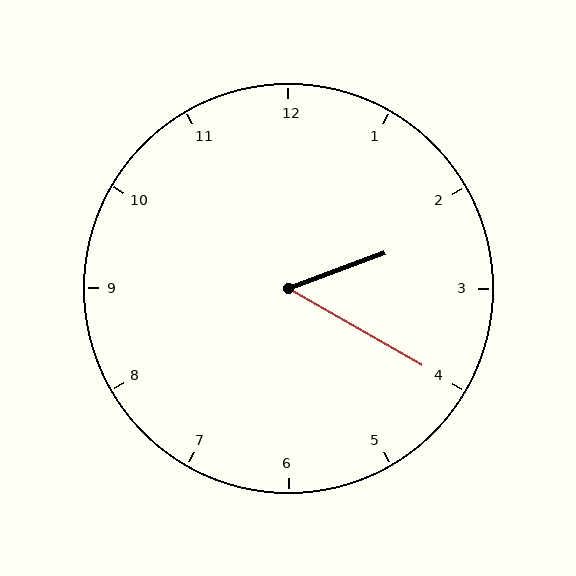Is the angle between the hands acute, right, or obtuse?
It is acute.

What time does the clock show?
2:20.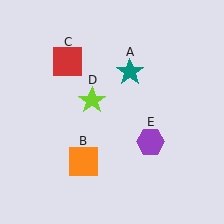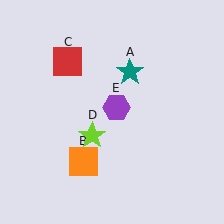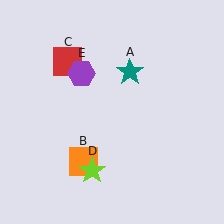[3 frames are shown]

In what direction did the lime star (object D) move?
The lime star (object D) moved down.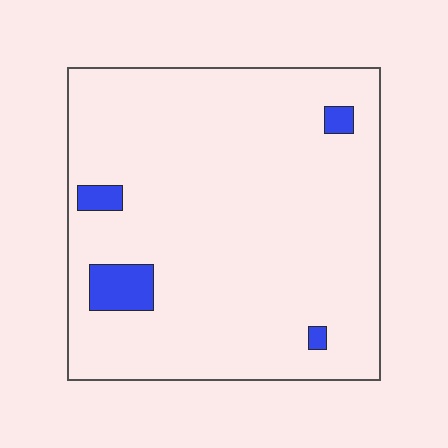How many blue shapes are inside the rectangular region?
4.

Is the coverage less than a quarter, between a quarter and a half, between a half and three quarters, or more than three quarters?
Less than a quarter.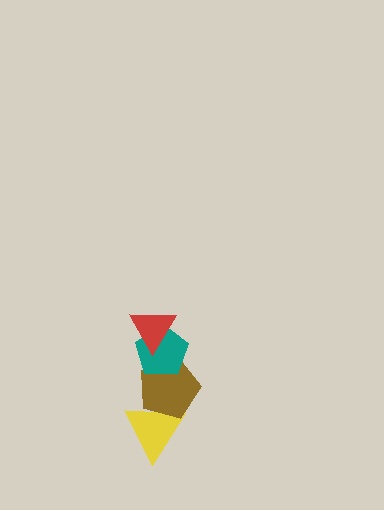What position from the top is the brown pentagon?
The brown pentagon is 3rd from the top.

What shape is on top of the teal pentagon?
The red triangle is on top of the teal pentagon.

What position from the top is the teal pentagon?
The teal pentagon is 2nd from the top.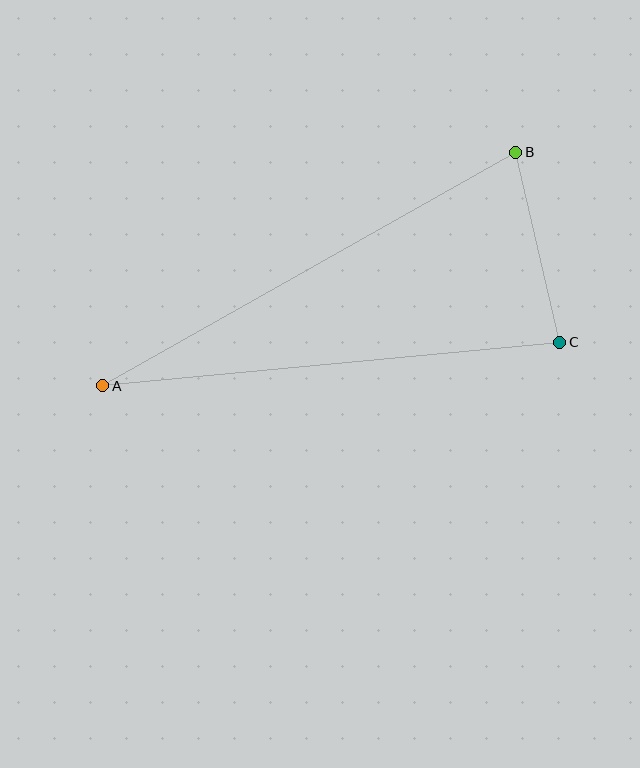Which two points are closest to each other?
Points B and C are closest to each other.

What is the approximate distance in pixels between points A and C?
The distance between A and C is approximately 459 pixels.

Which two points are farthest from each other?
Points A and B are farthest from each other.